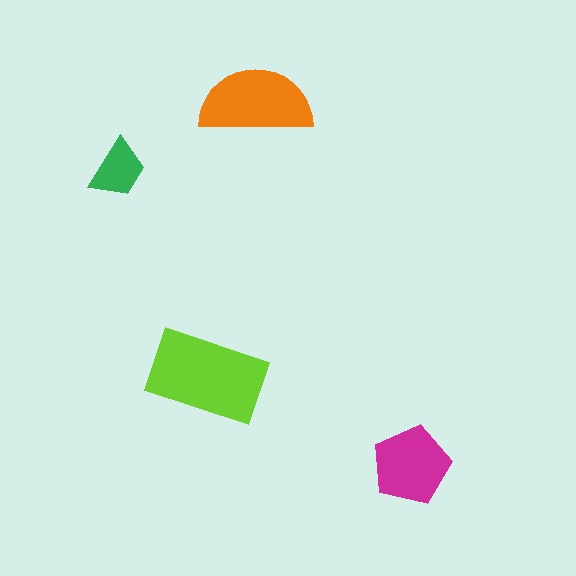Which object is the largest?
The lime rectangle.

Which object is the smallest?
The green trapezoid.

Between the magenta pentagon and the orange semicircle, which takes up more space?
The orange semicircle.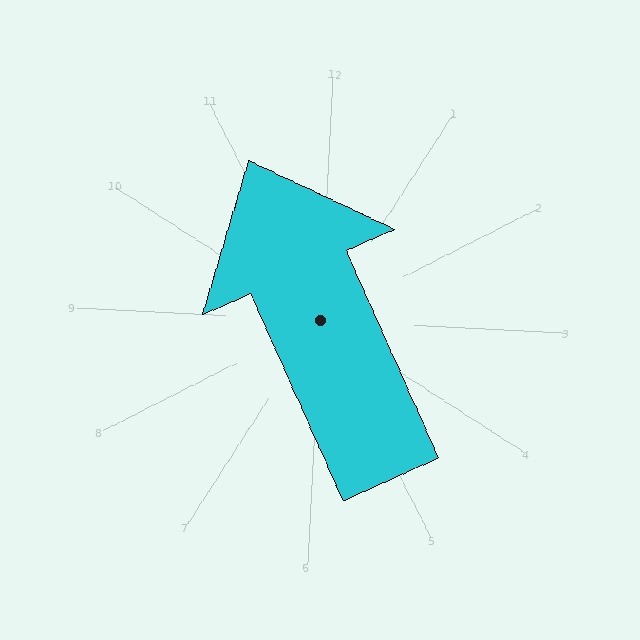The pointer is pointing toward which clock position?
Roughly 11 o'clock.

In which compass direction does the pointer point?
Northwest.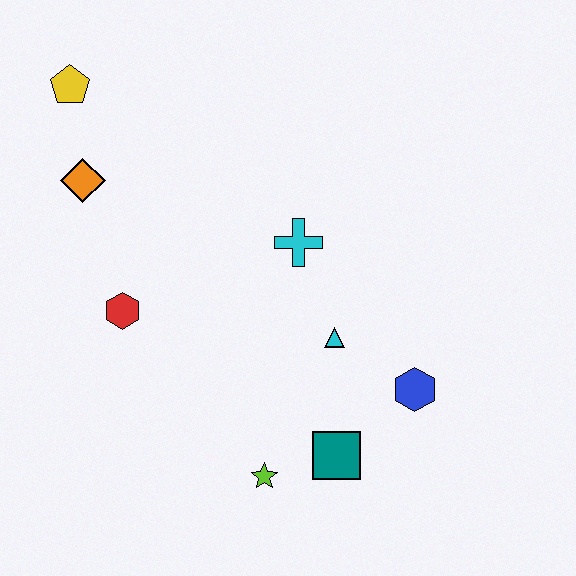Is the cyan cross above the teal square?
Yes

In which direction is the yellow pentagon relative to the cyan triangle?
The yellow pentagon is to the left of the cyan triangle.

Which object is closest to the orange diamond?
The yellow pentagon is closest to the orange diamond.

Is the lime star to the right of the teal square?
No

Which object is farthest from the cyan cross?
The yellow pentagon is farthest from the cyan cross.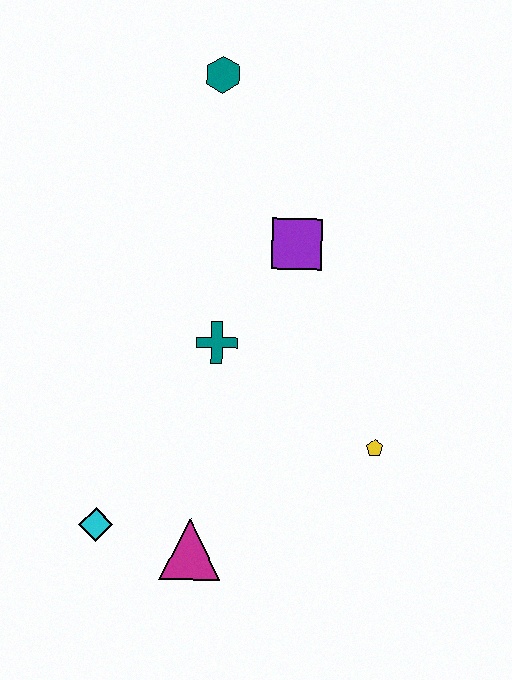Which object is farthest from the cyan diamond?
The teal hexagon is farthest from the cyan diamond.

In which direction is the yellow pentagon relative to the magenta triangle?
The yellow pentagon is to the right of the magenta triangle.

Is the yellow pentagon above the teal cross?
No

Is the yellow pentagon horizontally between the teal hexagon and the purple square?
No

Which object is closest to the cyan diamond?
The magenta triangle is closest to the cyan diamond.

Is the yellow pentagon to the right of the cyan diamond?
Yes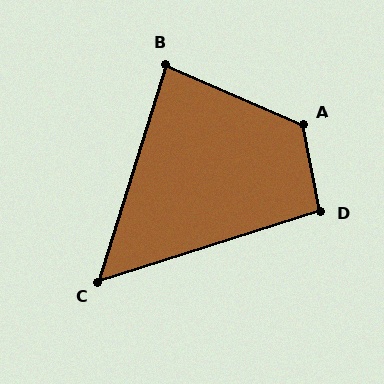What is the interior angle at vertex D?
Approximately 96 degrees (obtuse).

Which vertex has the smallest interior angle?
C, at approximately 55 degrees.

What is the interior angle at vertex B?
Approximately 84 degrees (acute).